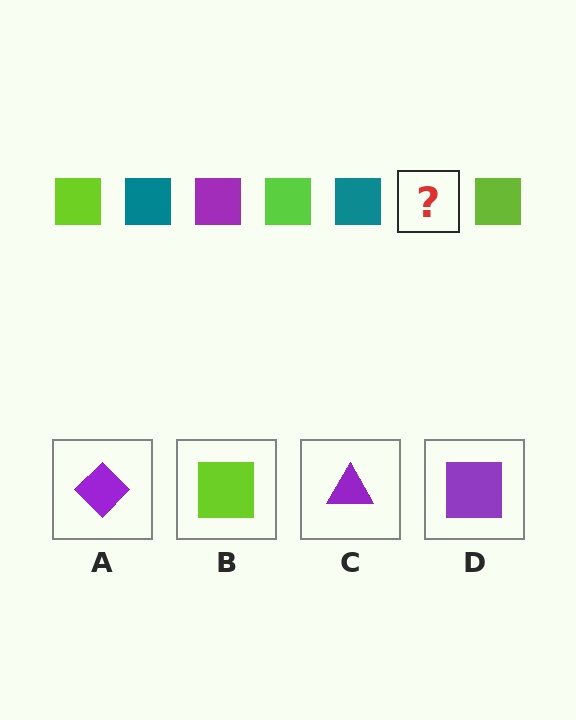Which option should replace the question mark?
Option D.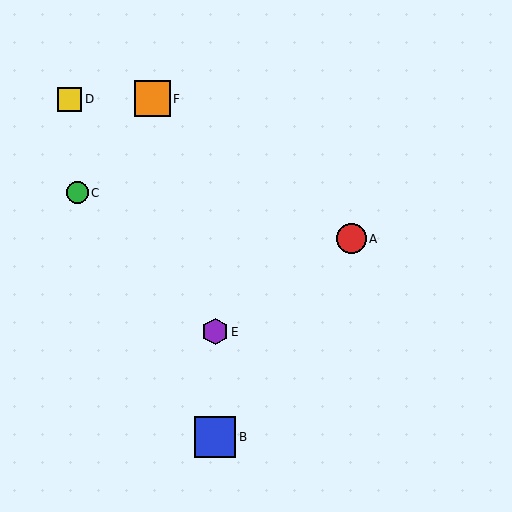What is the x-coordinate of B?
Object B is at x≈215.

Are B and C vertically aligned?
No, B is at x≈215 and C is at x≈78.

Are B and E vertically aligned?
Yes, both are at x≈215.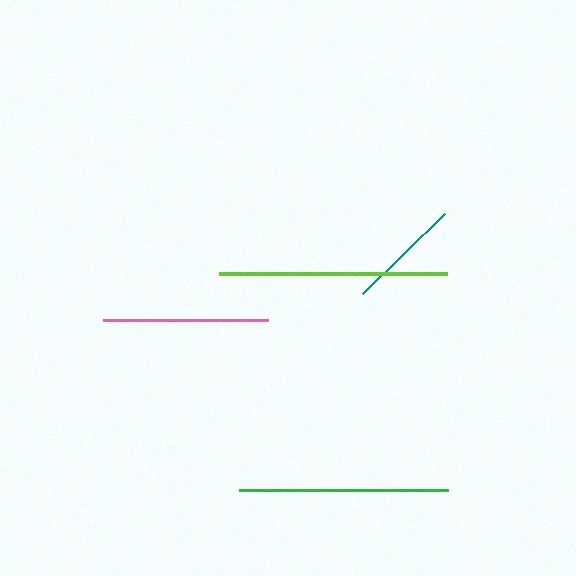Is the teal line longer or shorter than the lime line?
The lime line is longer than the teal line.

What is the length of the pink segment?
The pink segment is approximately 165 pixels long.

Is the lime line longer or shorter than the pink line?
The lime line is longer than the pink line.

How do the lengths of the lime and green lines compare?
The lime and green lines are approximately the same length.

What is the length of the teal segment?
The teal segment is approximately 115 pixels long.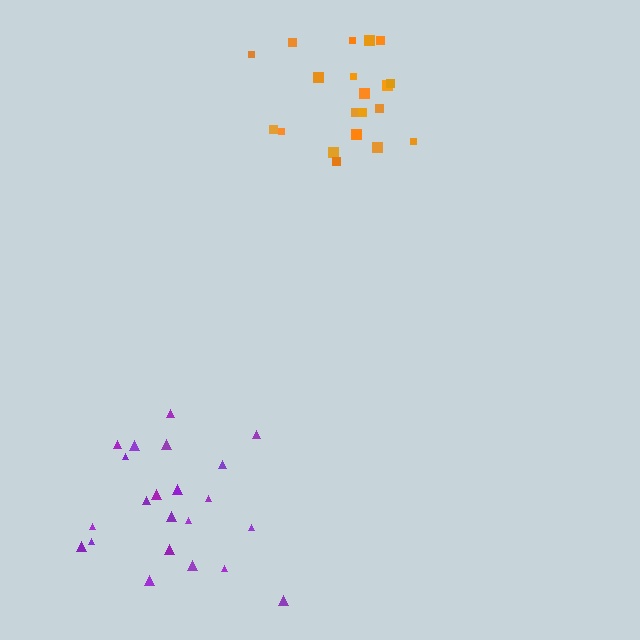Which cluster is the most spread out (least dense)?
Purple.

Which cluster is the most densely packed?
Orange.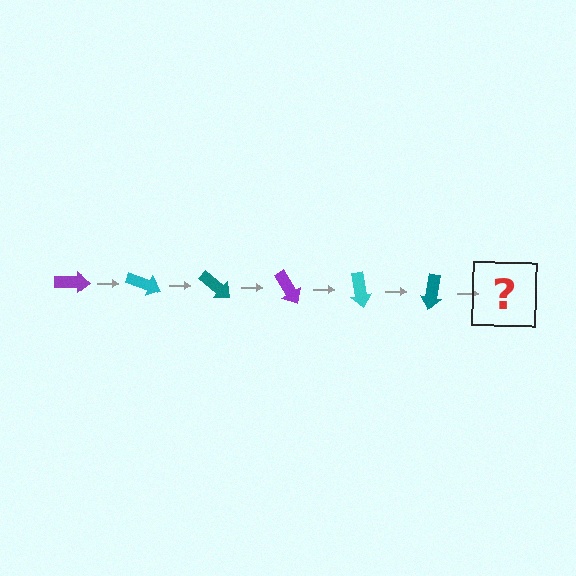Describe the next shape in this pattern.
It should be a purple arrow, rotated 120 degrees from the start.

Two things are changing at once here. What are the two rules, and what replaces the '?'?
The two rules are that it rotates 20 degrees each step and the color cycles through purple, cyan, and teal. The '?' should be a purple arrow, rotated 120 degrees from the start.